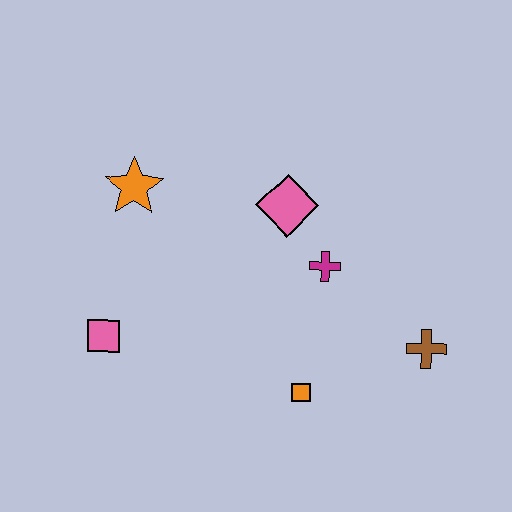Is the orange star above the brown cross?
Yes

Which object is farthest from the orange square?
The orange star is farthest from the orange square.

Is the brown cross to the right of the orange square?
Yes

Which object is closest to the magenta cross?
The pink diamond is closest to the magenta cross.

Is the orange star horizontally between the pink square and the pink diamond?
Yes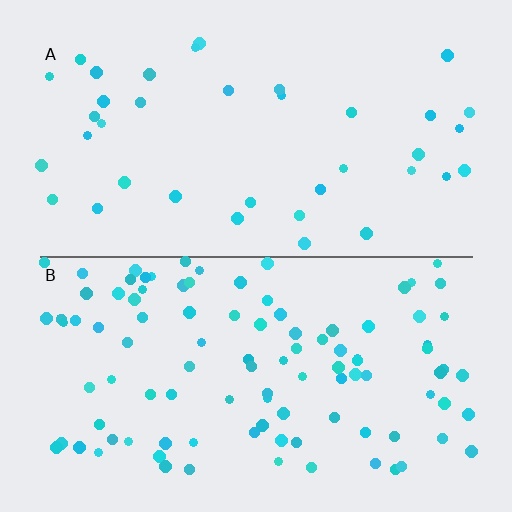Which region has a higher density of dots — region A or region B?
B (the bottom).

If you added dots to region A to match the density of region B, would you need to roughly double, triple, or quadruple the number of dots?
Approximately triple.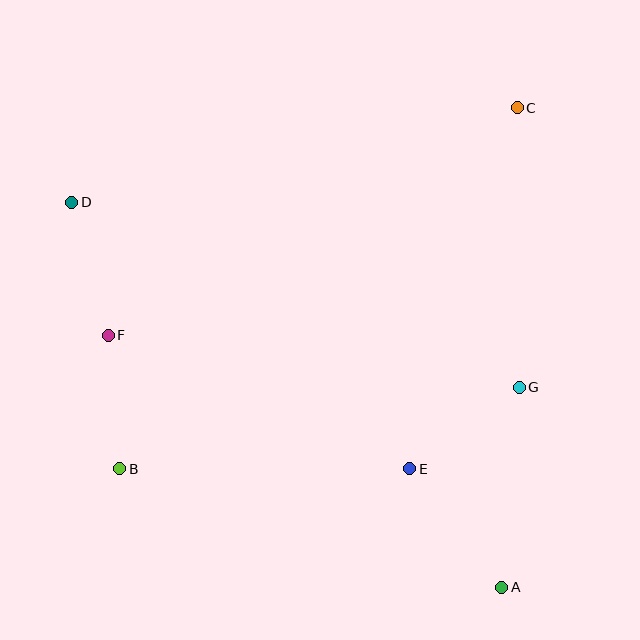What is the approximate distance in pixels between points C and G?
The distance between C and G is approximately 279 pixels.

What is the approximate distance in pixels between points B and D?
The distance between B and D is approximately 271 pixels.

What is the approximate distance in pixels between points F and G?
The distance between F and G is approximately 414 pixels.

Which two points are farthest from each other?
Points A and D are farthest from each other.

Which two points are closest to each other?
Points B and F are closest to each other.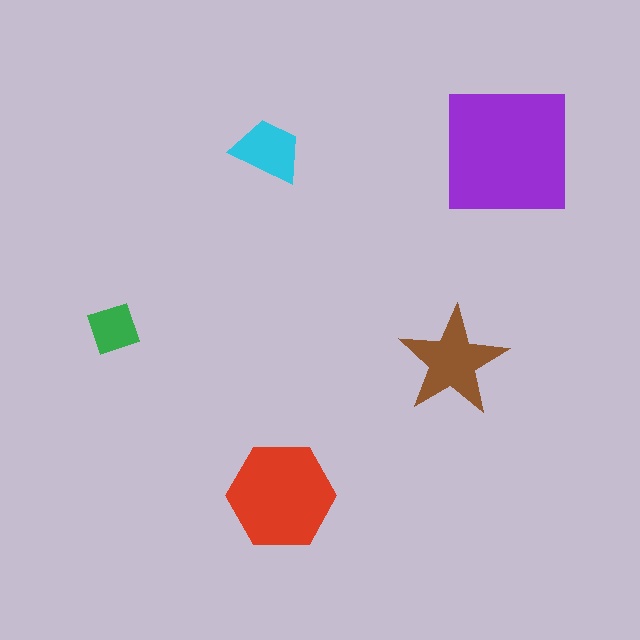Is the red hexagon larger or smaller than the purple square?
Smaller.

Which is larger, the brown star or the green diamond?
The brown star.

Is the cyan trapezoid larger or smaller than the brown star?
Smaller.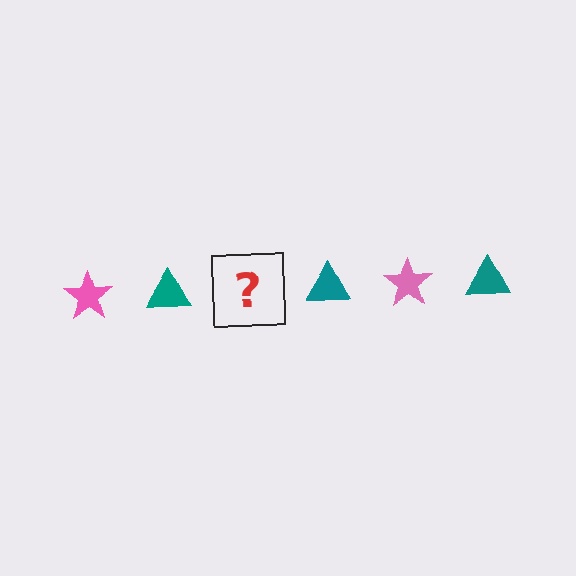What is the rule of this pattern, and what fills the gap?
The rule is that the pattern alternates between pink star and teal triangle. The gap should be filled with a pink star.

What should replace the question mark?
The question mark should be replaced with a pink star.